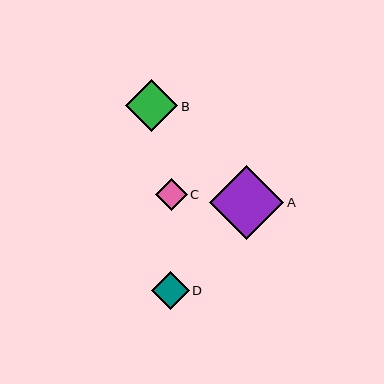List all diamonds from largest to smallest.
From largest to smallest: A, B, D, C.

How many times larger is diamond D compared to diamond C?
Diamond D is approximately 1.2 times the size of diamond C.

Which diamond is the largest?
Diamond A is the largest with a size of approximately 74 pixels.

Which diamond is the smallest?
Diamond C is the smallest with a size of approximately 32 pixels.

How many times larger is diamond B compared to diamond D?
Diamond B is approximately 1.4 times the size of diamond D.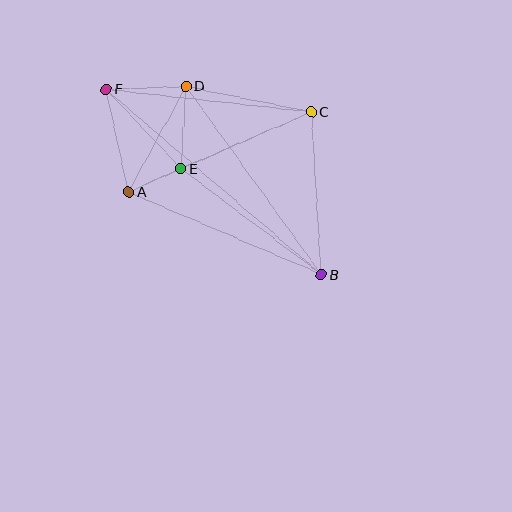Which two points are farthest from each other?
Points B and F are farthest from each other.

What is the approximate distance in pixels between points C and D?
The distance between C and D is approximately 128 pixels.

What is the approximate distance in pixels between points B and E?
The distance between B and E is approximately 176 pixels.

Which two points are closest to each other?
Points A and E are closest to each other.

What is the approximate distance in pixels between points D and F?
The distance between D and F is approximately 80 pixels.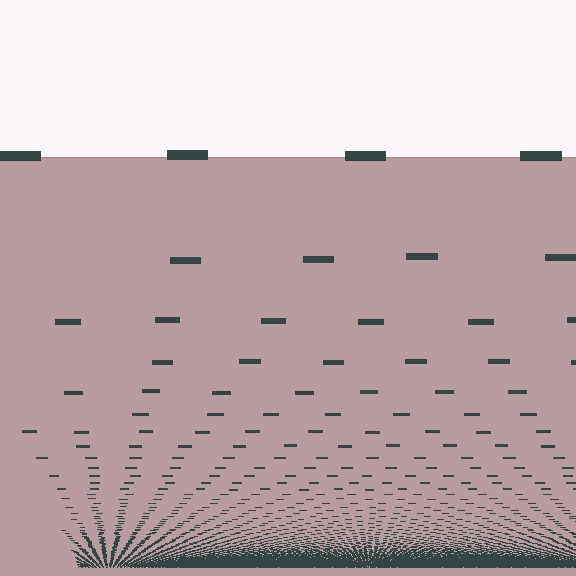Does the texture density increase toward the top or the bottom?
Density increases toward the bottom.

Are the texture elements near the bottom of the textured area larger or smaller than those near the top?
Smaller. The gradient is inverted — elements near the bottom are smaller and denser.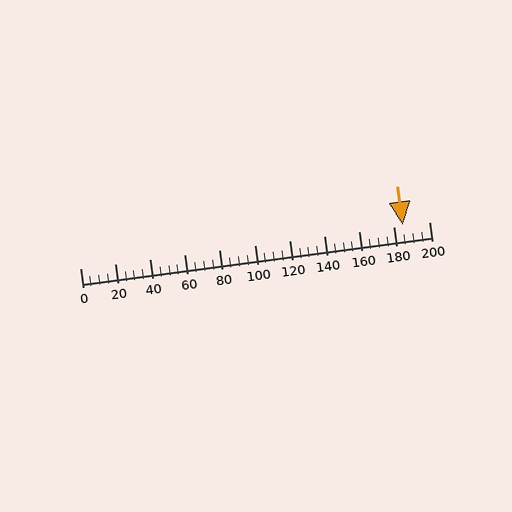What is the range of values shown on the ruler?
The ruler shows values from 0 to 200.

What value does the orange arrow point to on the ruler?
The orange arrow points to approximately 185.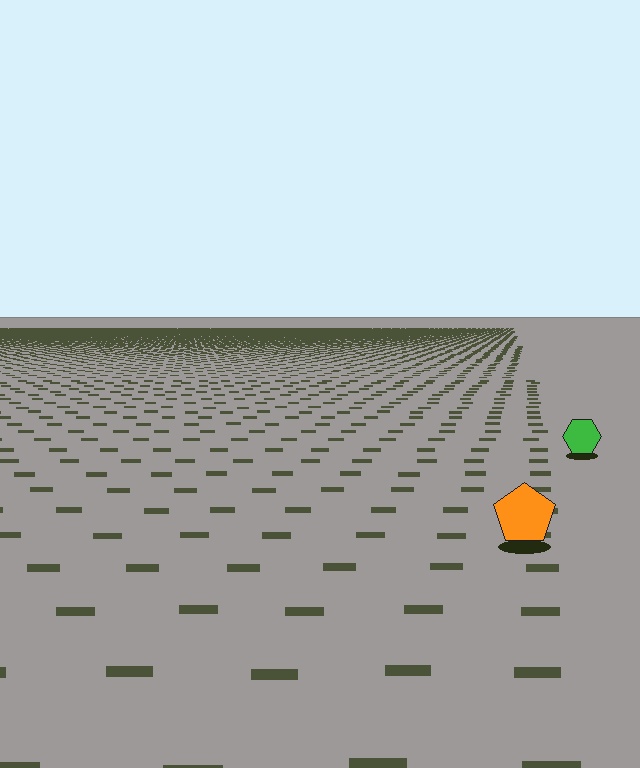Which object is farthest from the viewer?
The green hexagon is farthest from the viewer. It appears smaller and the ground texture around it is denser.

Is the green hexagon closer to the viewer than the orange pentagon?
No. The orange pentagon is closer — you can tell from the texture gradient: the ground texture is coarser near it.